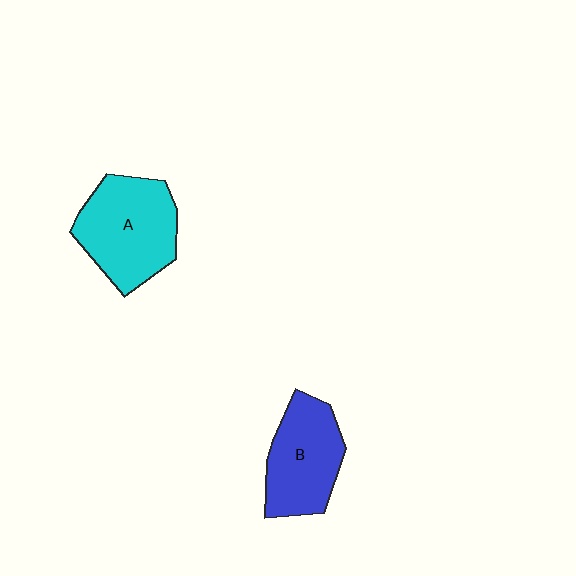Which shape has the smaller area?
Shape B (blue).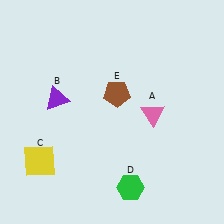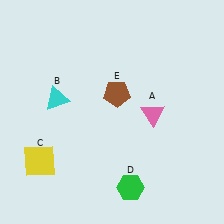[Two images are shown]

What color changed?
The triangle (B) changed from purple in Image 1 to cyan in Image 2.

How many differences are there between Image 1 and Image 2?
There is 1 difference between the two images.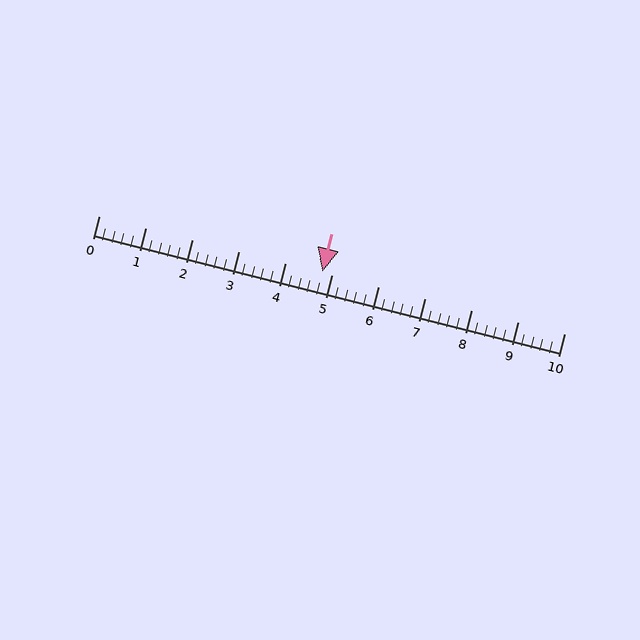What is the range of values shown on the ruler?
The ruler shows values from 0 to 10.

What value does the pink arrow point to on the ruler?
The pink arrow points to approximately 4.8.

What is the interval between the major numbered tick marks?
The major tick marks are spaced 1 units apart.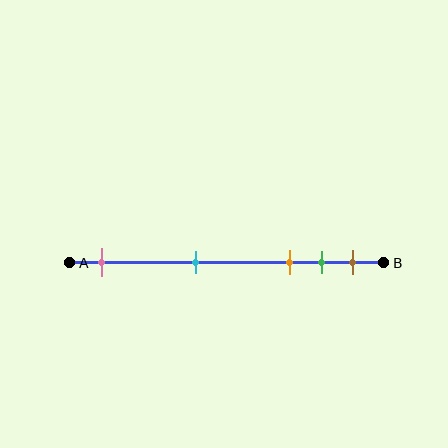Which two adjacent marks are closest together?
The green and brown marks are the closest adjacent pair.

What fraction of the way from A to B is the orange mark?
The orange mark is approximately 70% (0.7) of the way from A to B.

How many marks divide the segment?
There are 5 marks dividing the segment.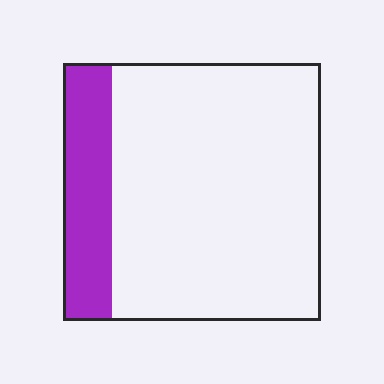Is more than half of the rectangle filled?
No.